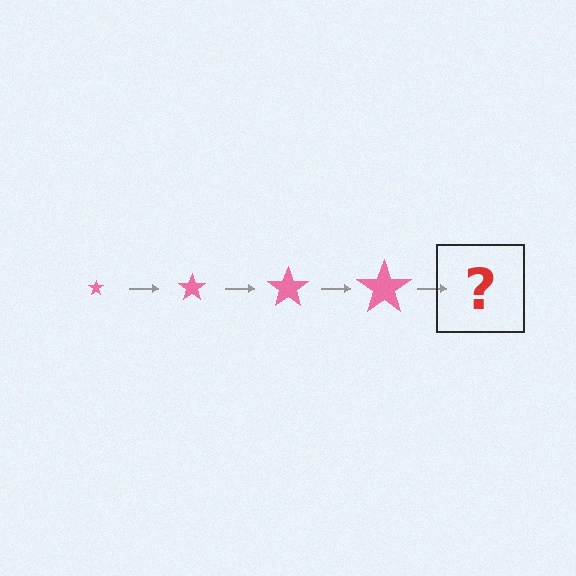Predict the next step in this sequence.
The next step is a pink star, larger than the previous one.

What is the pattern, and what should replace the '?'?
The pattern is that the star gets progressively larger each step. The '?' should be a pink star, larger than the previous one.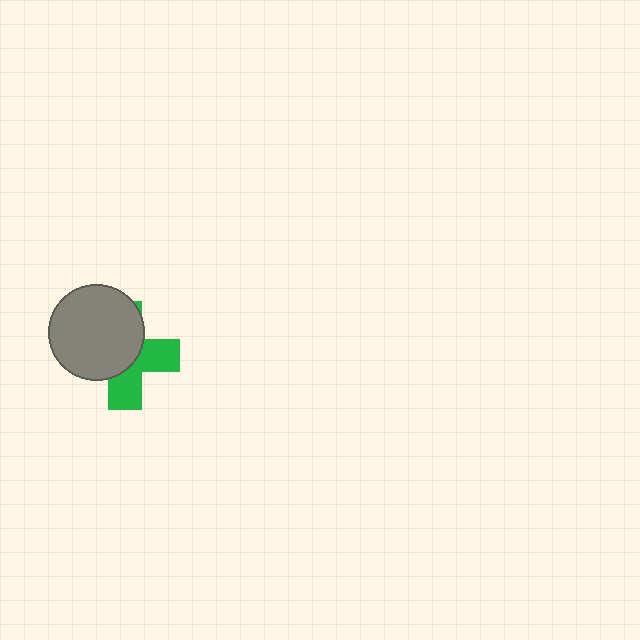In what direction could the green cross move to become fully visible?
The green cross could move toward the lower-right. That would shift it out from behind the gray circle entirely.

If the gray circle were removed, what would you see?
You would see the complete green cross.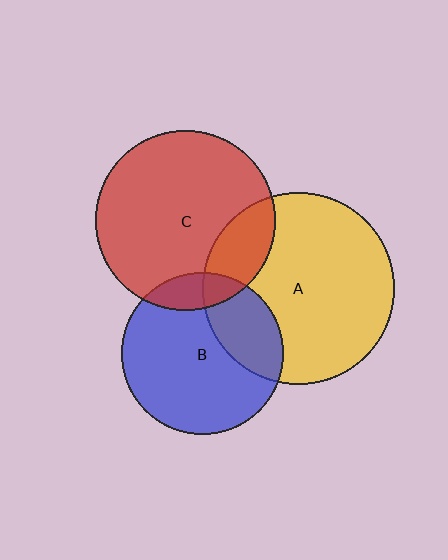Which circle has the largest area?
Circle A (yellow).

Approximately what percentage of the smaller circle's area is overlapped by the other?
Approximately 15%.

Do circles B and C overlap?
Yes.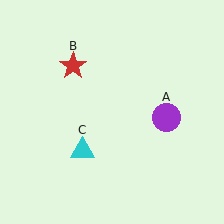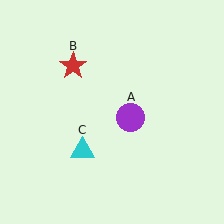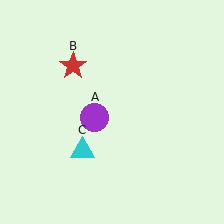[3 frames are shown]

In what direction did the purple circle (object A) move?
The purple circle (object A) moved left.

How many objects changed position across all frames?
1 object changed position: purple circle (object A).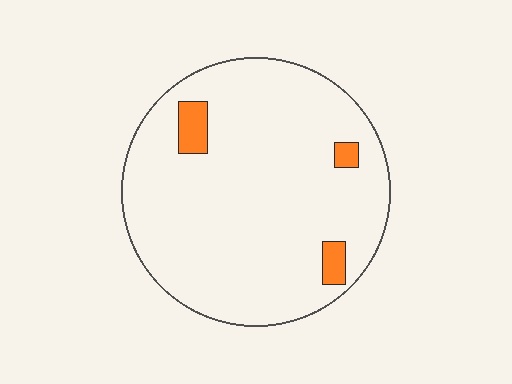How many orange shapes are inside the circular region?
3.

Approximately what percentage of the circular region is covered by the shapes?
Approximately 5%.